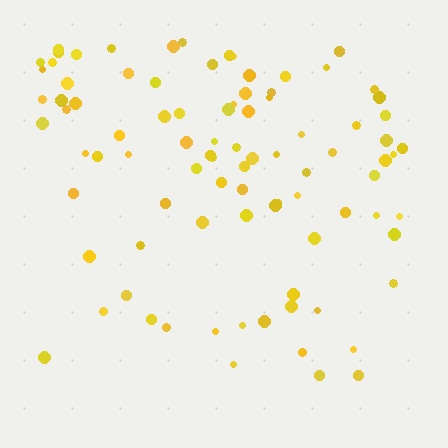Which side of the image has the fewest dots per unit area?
The bottom.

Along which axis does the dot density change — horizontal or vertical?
Vertical.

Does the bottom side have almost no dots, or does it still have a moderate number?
Still a moderate number, just noticeably fewer than the top.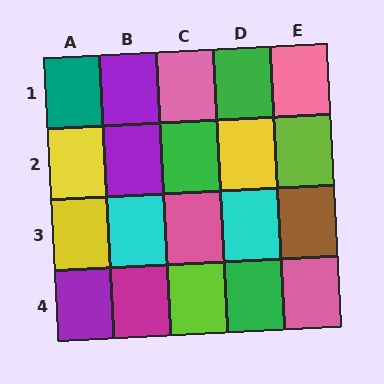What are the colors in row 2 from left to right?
Yellow, purple, green, yellow, lime.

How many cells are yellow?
3 cells are yellow.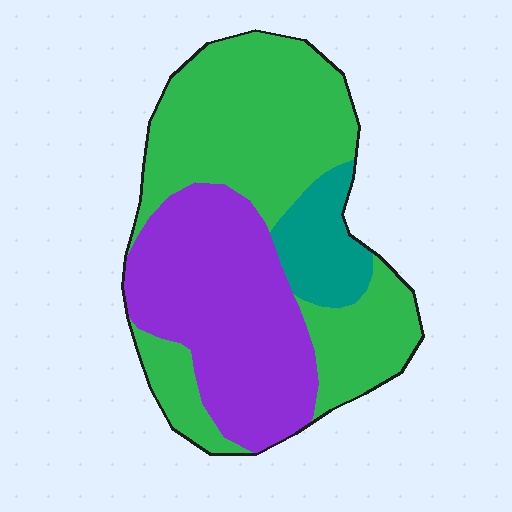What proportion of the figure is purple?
Purple takes up between a third and a half of the figure.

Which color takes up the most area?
Green, at roughly 50%.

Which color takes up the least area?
Teal, at roughly 10%.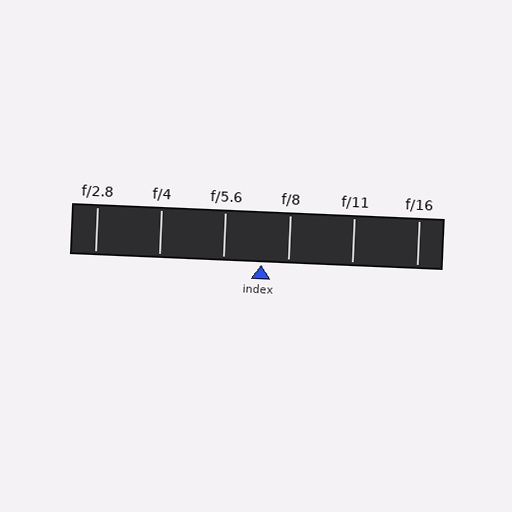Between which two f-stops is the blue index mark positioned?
The index mark is between f/5.6 and f/8.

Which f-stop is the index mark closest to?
The index mark is closest to f/8.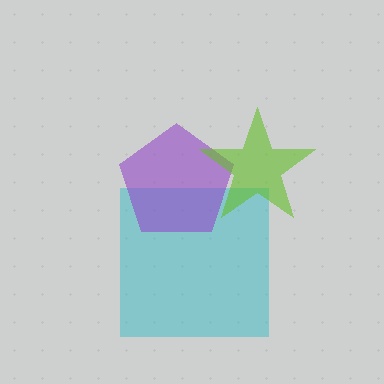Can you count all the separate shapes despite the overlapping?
Yes, there are 3 separate shapes.